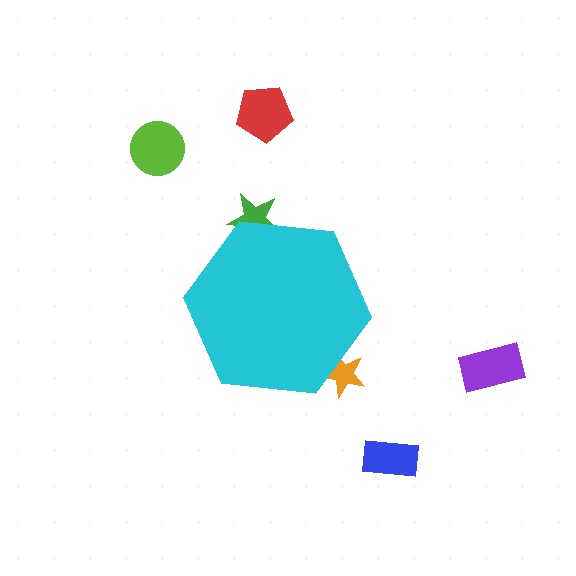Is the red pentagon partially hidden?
No, the red pentagon is fully visible.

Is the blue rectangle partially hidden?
No, the blue rectangle is fully visible.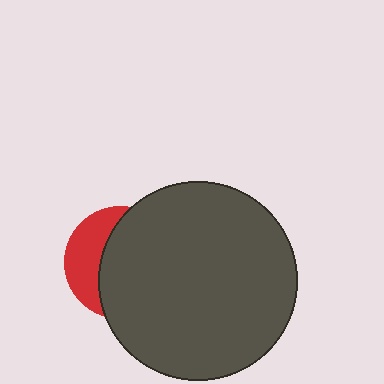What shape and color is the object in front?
The object in front is a dark gray circle.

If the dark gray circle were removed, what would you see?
You would see the complete red circle.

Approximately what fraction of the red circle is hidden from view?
Roughly 67% of the red circle is hidden behind the dark gray circle.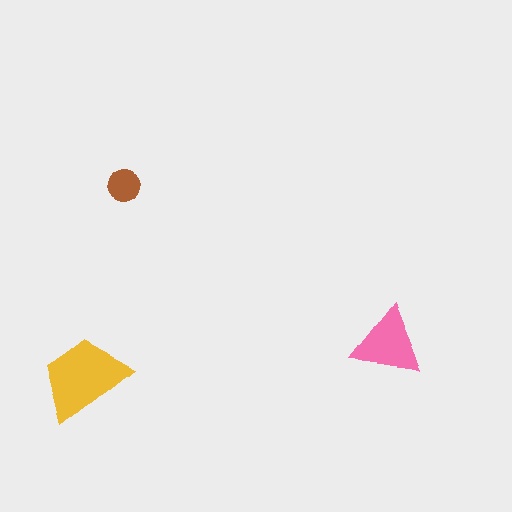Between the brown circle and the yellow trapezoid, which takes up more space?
The yellow trapezoid.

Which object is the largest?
The yellow trapezoid.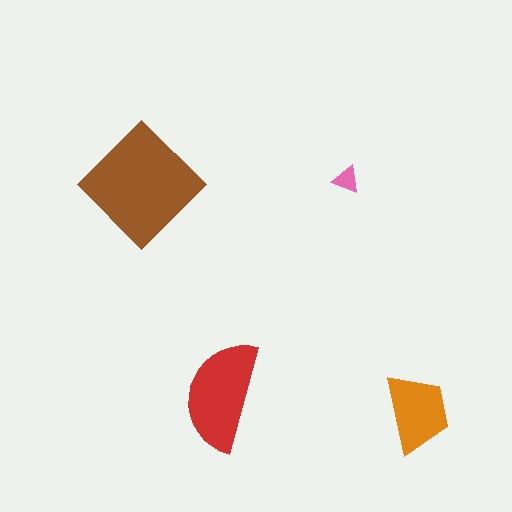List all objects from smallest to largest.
The pink triangle, the orange trapezoid, the red semicircle, the brown diamond.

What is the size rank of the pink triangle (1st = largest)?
4th.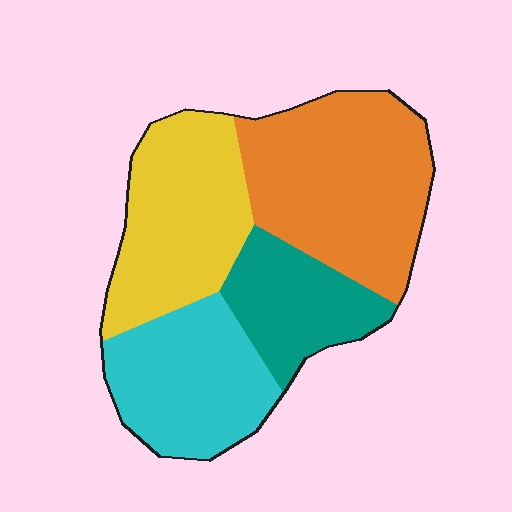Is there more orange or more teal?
Orange.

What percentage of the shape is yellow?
Yellow covers 26% of the shape.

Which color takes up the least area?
Teal, at roughly 15%.